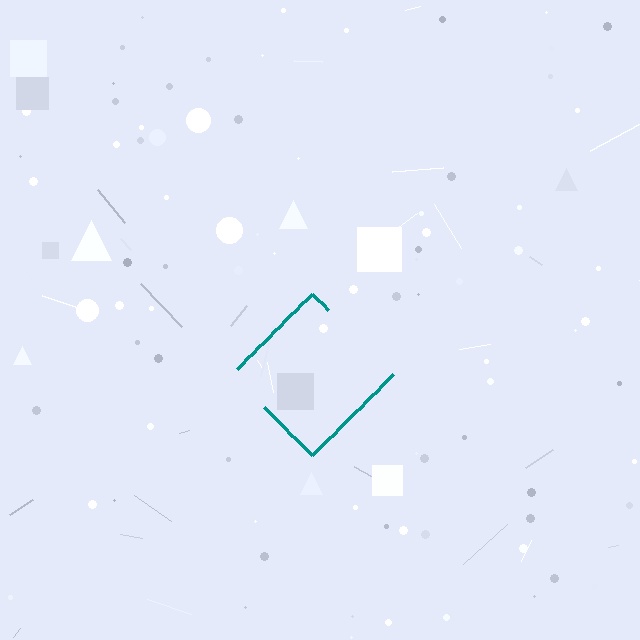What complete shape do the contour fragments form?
The contour fragments form a diamond.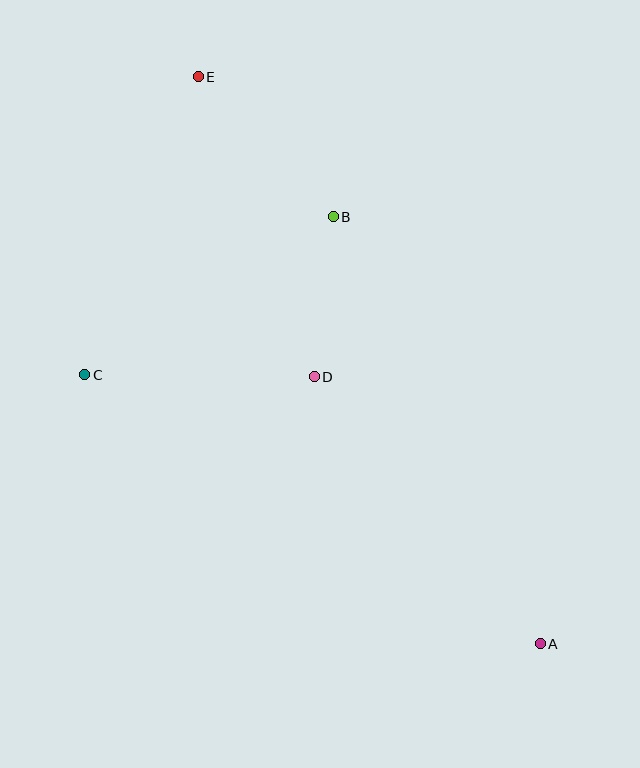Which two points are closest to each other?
Points B and D are closest to each other.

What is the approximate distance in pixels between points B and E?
The distance between B and E is approximately 194 pixels.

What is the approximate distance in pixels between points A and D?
The distance between A and D is approximately 350 pixels.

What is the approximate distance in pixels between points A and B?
The distance between A and B is approximately 475 pixels.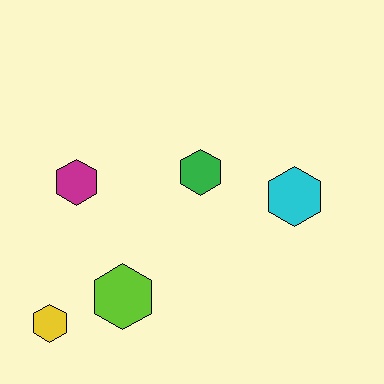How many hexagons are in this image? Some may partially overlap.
There are 5 hexagons.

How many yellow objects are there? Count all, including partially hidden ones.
There is 1 yellow object.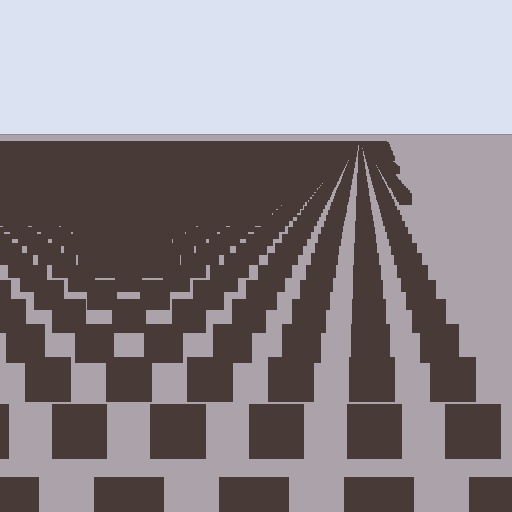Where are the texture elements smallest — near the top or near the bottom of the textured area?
Near the top.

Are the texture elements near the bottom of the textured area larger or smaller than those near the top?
Larger. Near the bottom, elements are closer to the viewer and appear at a bigger on-screen size.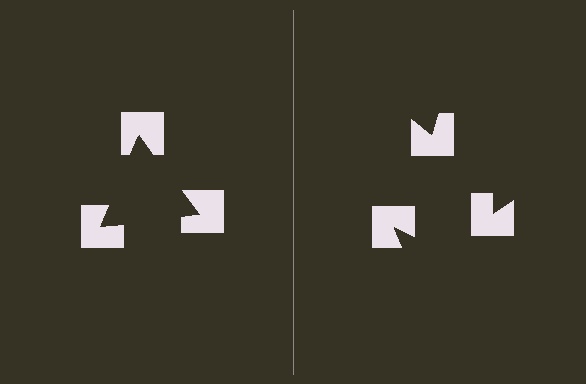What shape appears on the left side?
An illusory triangle.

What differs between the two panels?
The notched squares are positioned identically on both sides; only the wedge orientations differ. On the left they align to a triangle; on the right they are misaligned.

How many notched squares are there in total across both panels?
6 — 3 on each side.